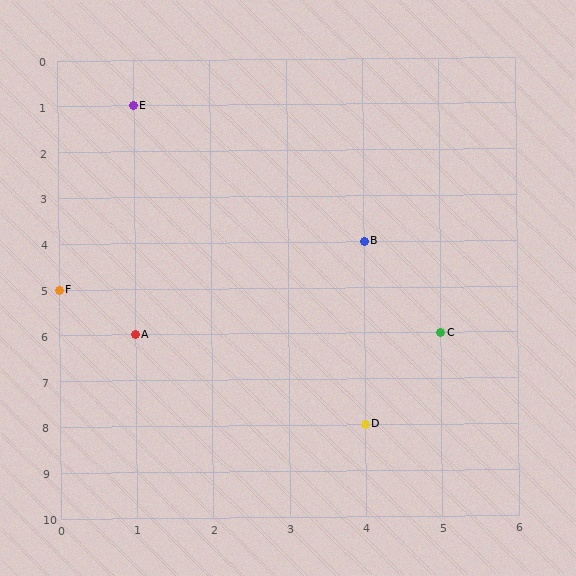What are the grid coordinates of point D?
Point D is at grid coordinates (4, 8).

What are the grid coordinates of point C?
Point C is at grid coordinates (5, 6).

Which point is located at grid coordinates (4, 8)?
Point D is at (4, 8).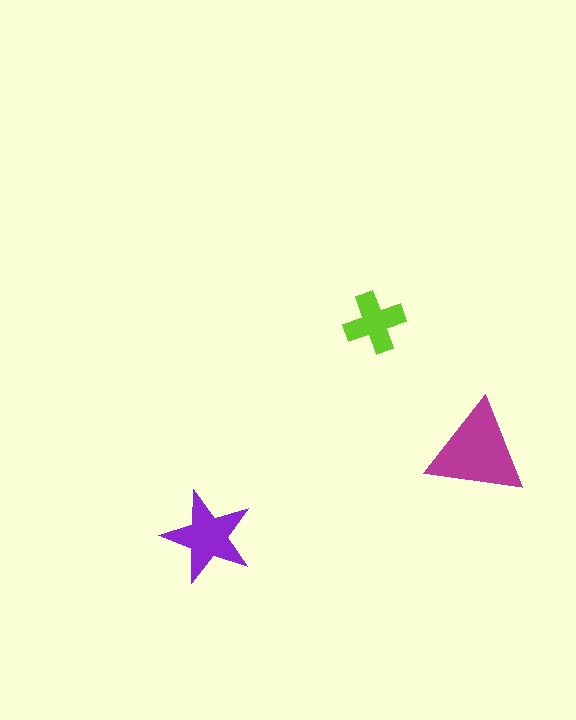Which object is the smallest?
The lime cross.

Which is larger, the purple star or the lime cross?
The purple star.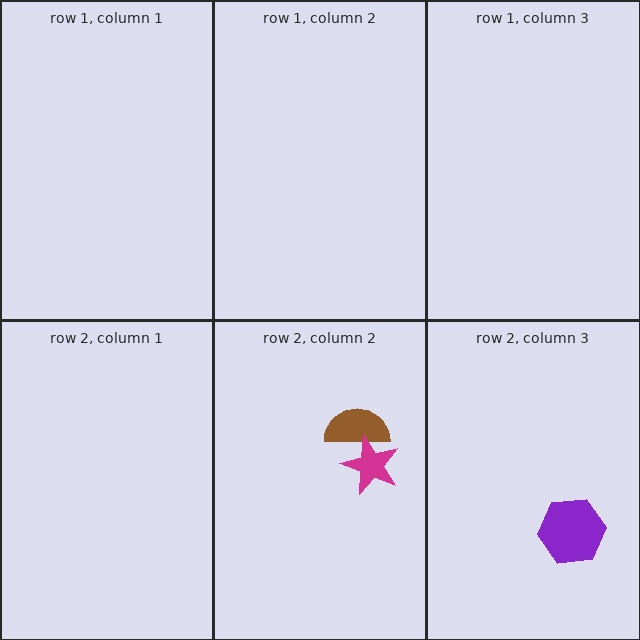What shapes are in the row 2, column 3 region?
The purple hexagon.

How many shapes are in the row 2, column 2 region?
2.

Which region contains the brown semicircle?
The row 2, column 2 region.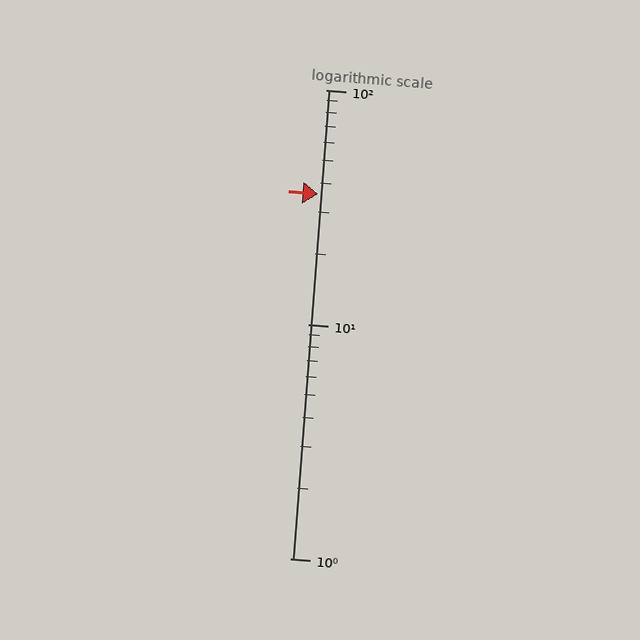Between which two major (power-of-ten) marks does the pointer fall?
The pointer is between 10 and 100.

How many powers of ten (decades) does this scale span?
The scale spans 2 decades, from 1 to 100.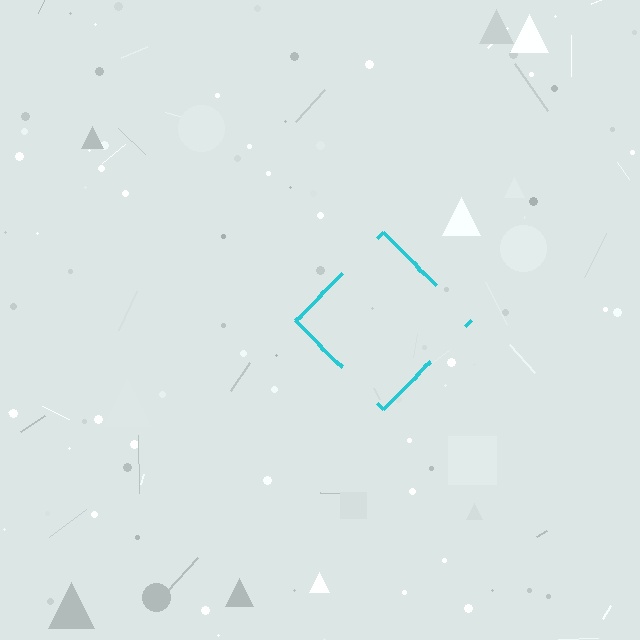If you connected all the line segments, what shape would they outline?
They would outline a diamond.